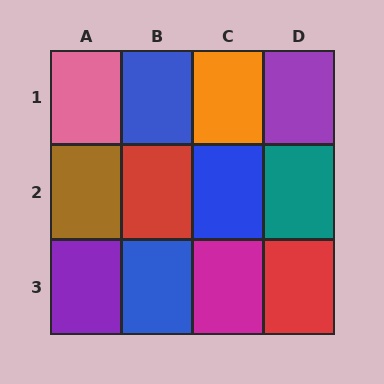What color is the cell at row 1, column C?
Orange.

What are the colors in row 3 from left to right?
Purple, blue, magenta, red.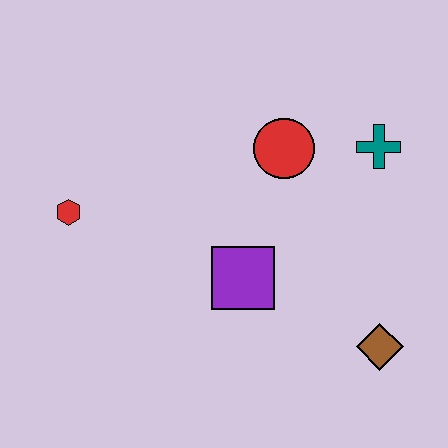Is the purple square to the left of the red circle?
Yes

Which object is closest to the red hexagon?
The purple square is closest to the red hexagon.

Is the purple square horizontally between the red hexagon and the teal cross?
Yes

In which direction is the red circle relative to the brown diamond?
The red circle is above the brown diamond.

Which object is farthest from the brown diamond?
The red hexagon is farthest from the brown diamond.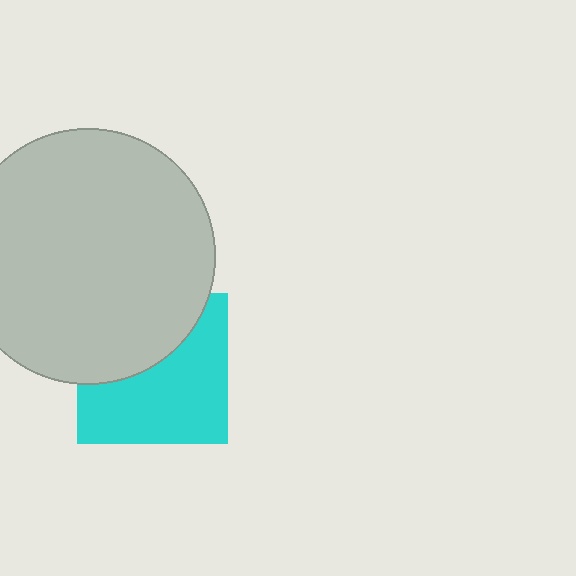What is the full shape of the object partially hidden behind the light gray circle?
The partially hidden object is a cyan square.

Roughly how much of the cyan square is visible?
About half of it is visible (roughly 59%).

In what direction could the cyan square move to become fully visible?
The cyan square could move down. That would shift it out from behind the light gray circle entirely.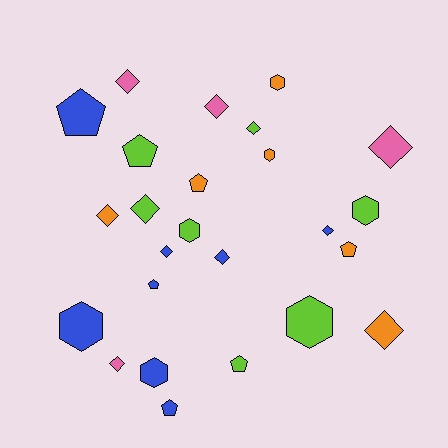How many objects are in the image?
There are 25 objects.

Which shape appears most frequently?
Diamond, with 11 objects.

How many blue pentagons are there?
There are 3 blue pentagons.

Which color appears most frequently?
Blue, with 8 objects.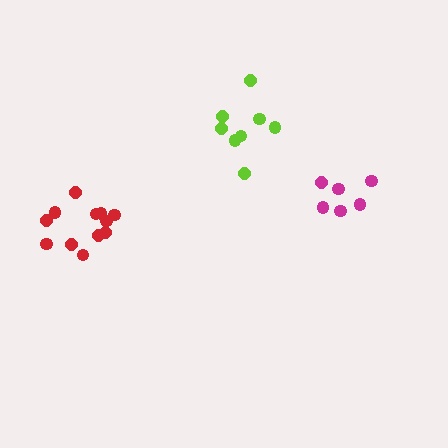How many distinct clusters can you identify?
There are 3 distinct clusters.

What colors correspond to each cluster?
The clusters are colored: lime, red, magenta.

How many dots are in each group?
Group 1: 8 dots, Group 2: 12 dots, Group 3: 6 dots (26 total).